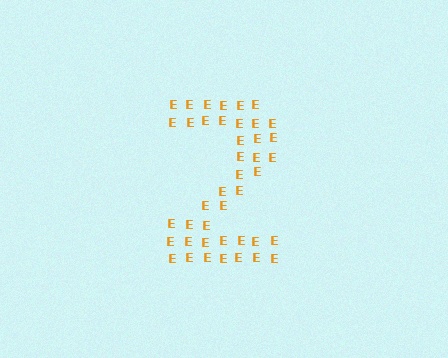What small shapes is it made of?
It is made of small letter E's.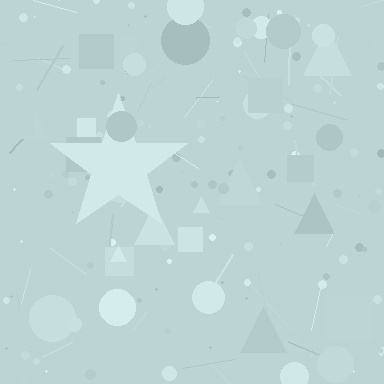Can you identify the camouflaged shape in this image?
The camouflaged shape is a star.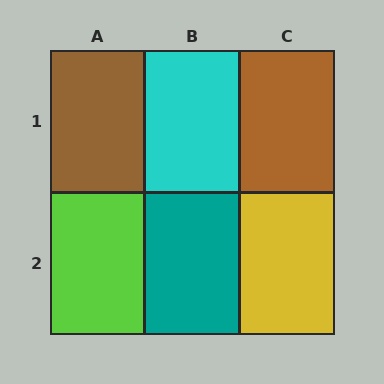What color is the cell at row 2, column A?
Lime.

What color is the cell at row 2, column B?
Teal.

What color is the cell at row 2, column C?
Yellow.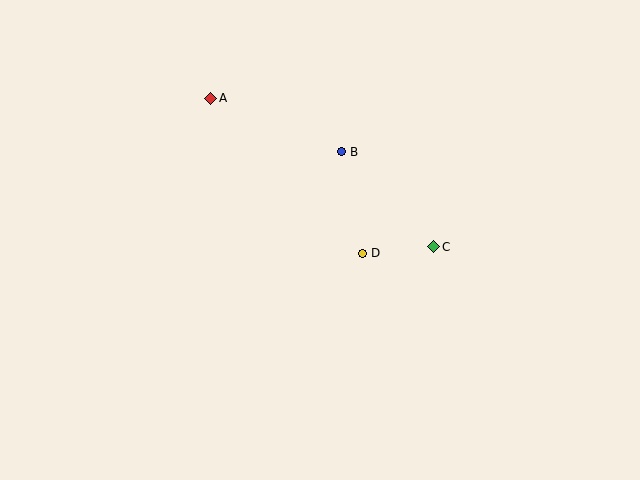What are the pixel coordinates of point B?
Point B is at (342, 152).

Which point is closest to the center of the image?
Point D at (363, 253) is closest to the center.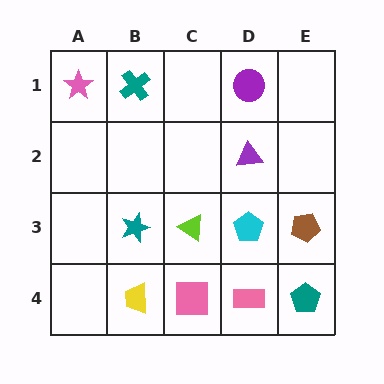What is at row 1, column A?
A pink star.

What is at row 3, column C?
A lime triangle.